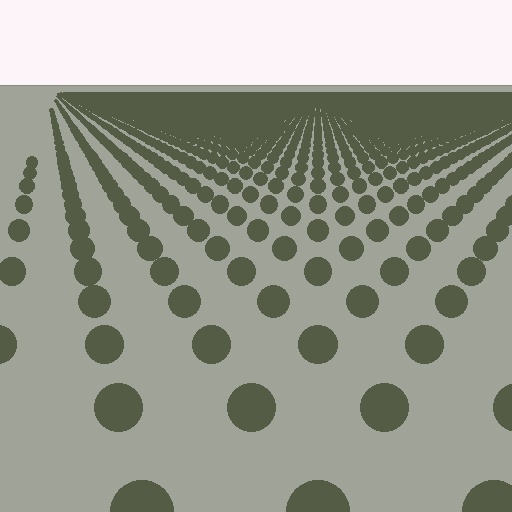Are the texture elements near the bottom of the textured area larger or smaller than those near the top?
Larger. Near the bottom, elements are closer to the viewer and appear at a bigger on-screen size.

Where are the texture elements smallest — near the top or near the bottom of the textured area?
Near the top.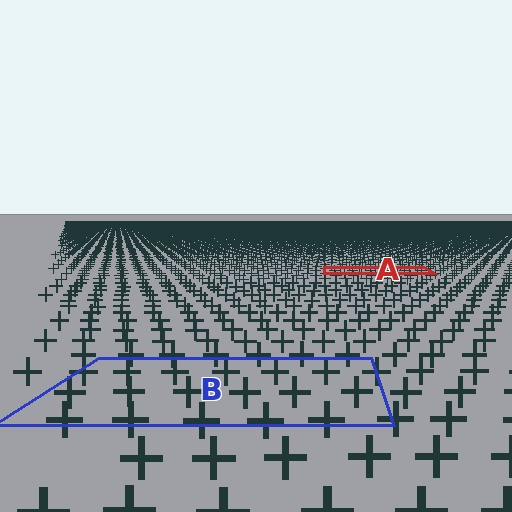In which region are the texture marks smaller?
The texture marks are smaller in region A, because it is farther away.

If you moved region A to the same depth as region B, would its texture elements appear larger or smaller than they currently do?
They would appear larger. At a closer depth, the same texture elements are projected at a bigger on-screen size.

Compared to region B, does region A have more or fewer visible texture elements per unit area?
Region A has more texture elements per unit area — they are packed more densely because it is farther away.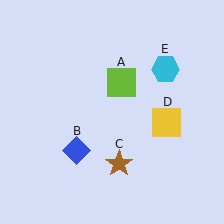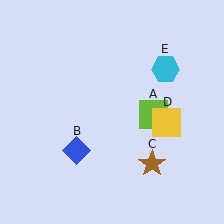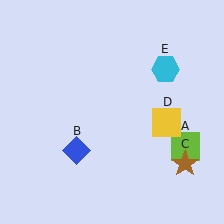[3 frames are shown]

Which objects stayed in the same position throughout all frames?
Blue diamond (object B) and yellow square (object D) and cyan hexagon (object E) remained stationary.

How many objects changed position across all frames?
2 objects changed position: lime square (object A), brown star (object C).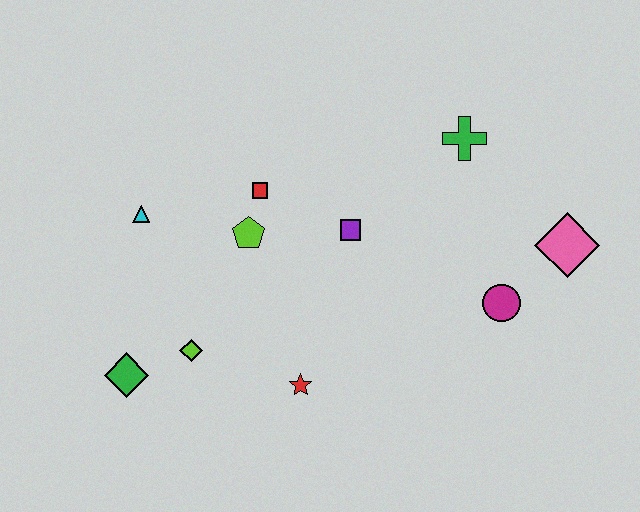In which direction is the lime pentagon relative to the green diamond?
The lime pentagon is above the green diamond.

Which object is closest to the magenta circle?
The pink diamond is closest to the magenta circle.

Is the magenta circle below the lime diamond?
No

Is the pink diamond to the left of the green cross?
No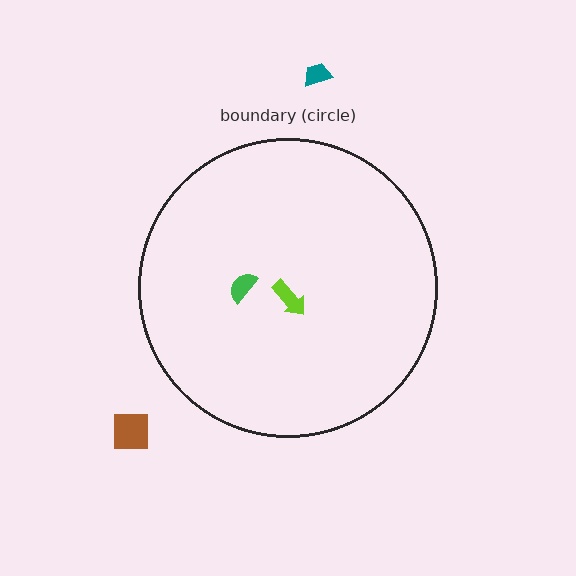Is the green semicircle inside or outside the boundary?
Inside.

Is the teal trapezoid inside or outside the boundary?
Outside.